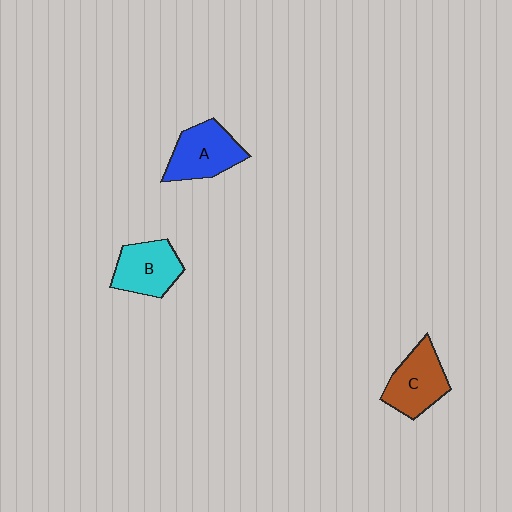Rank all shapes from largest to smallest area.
From largest to smallest: A (blue), C (brown), B (cyan).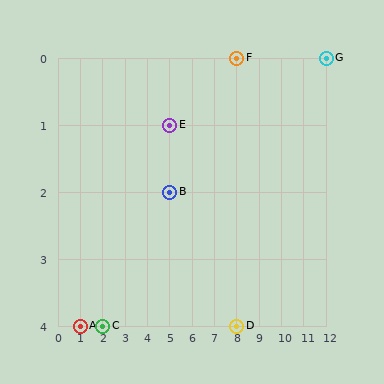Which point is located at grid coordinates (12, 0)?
Point G is at (12, 0).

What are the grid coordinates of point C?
Point C is at grid coordinates (2, 4).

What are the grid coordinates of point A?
Point A is at grid coordinates (1, 4).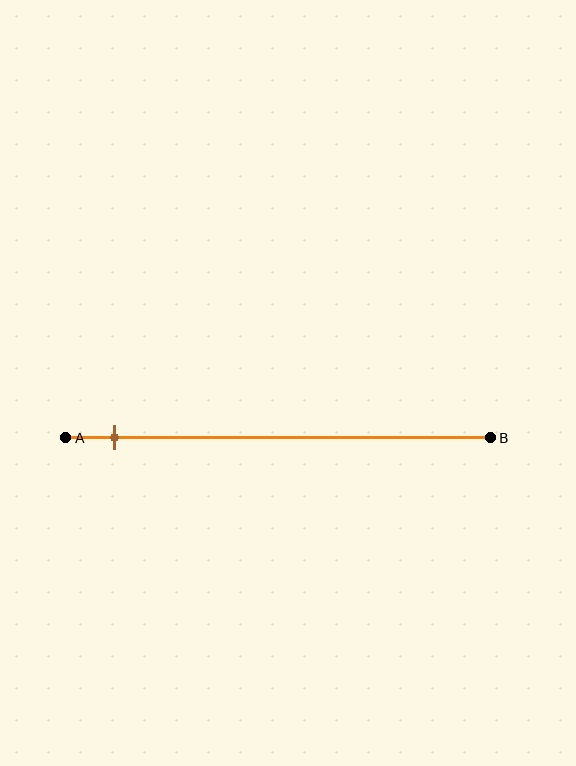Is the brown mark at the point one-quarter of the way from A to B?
No, the mark is at about 10% from A, not at the 25% one-quarter point.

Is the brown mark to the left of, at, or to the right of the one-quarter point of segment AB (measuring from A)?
The brown mark is to the left of the one-quarter point of segment AB.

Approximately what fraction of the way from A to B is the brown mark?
The brown mark is approximately 10% of the way from A to B.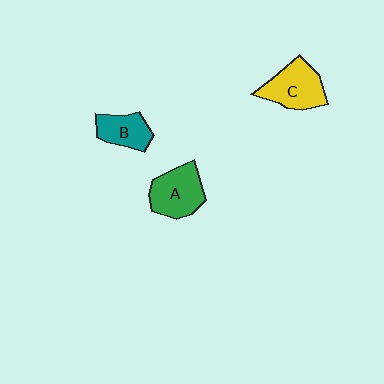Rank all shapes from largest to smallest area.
From largest to smallest: C (yellow), A (green), B (teal).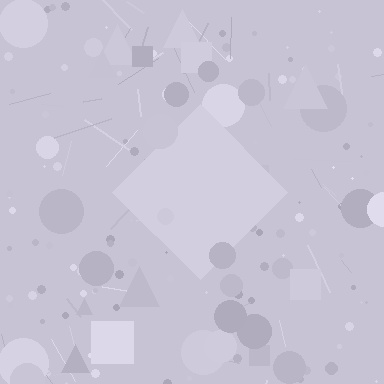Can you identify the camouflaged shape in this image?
The camouflaged shape is a diamond.